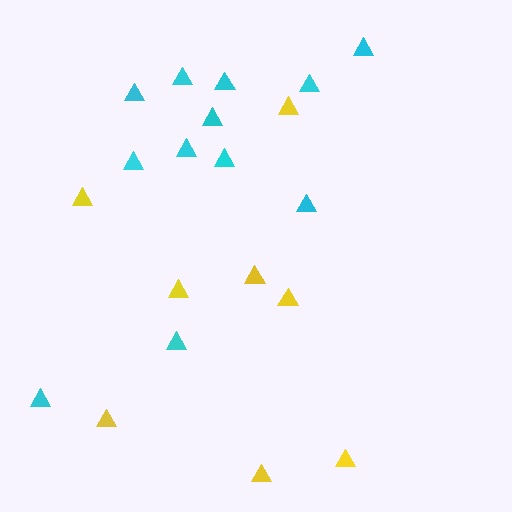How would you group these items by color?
There are 2 groups: one group of cyan triangles (12) and one group of yellow triangles (8).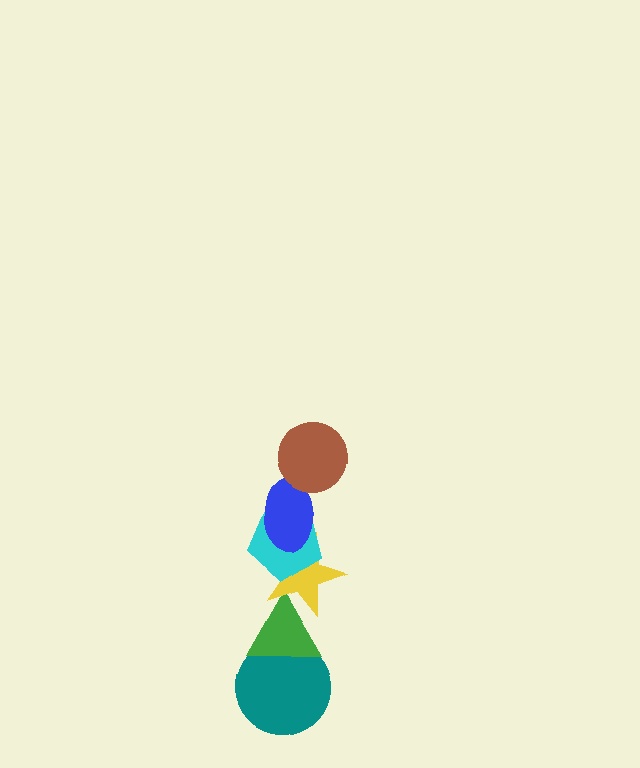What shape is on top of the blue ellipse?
The brown circle is on top of the blue ellipse.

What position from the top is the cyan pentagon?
The cyan pentagon is 3rd from the top.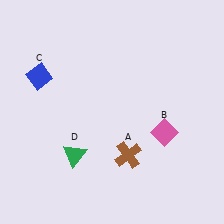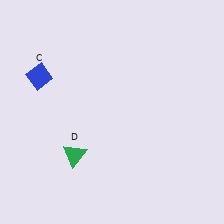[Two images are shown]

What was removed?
The brown cross (A), the pink diamond (B) were removed in Image 2.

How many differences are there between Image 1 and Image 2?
There are 2 differences between the two images.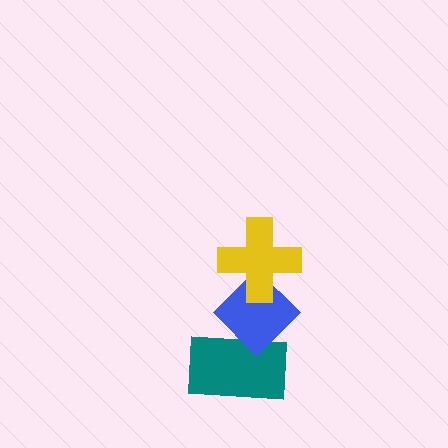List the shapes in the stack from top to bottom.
From top to bottom: the yellow cross, the blue diamond, the teal rectangle.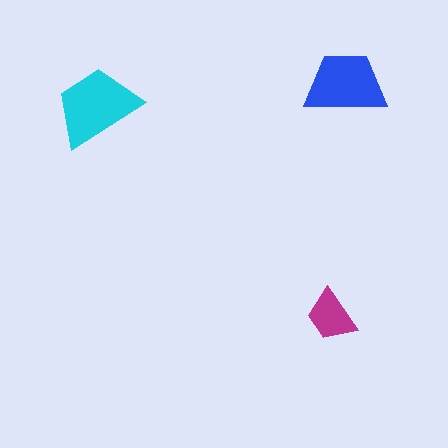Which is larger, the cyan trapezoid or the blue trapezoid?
The cyan one.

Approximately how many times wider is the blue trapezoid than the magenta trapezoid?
About 1.5 times wider.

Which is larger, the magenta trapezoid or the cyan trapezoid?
The cyan one.